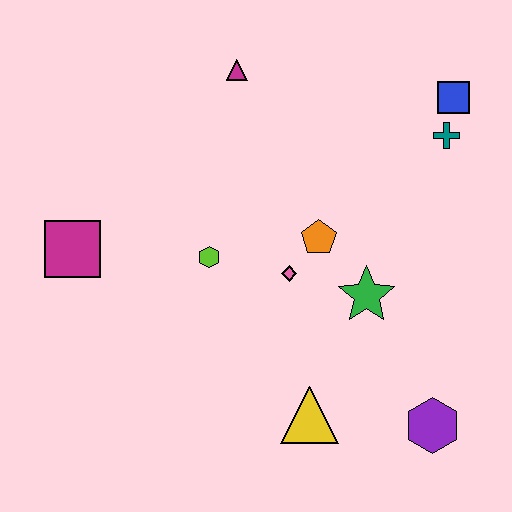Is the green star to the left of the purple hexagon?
Yes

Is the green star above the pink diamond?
No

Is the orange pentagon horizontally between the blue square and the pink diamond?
Yes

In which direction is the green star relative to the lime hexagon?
The green star is to the right of the lime hexagon.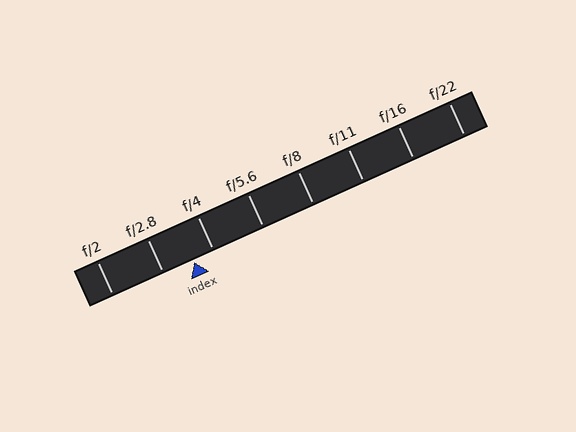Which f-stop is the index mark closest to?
The index mark is closest to f/4.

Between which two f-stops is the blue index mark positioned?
The index mark is between f/2.8 and f/4.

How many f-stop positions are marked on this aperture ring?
There are 8 f-stop positions marked.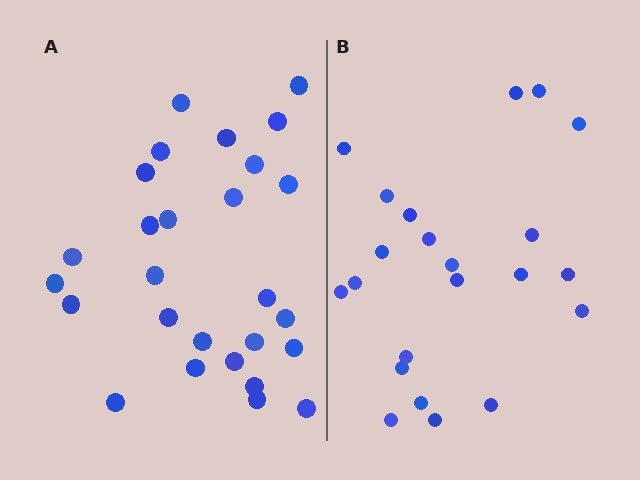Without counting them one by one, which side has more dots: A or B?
Region A (the left region) has more dots.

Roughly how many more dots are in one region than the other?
Region A has about 5 more dots than region B.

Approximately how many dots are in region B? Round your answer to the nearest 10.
About 20 dots. (The exact count is 22, which rounds to 20.)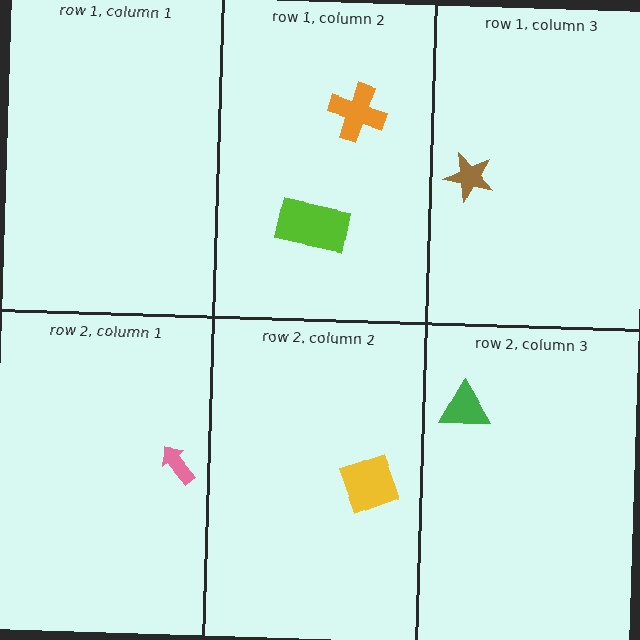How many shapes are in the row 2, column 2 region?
1.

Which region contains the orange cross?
The row 1, column 2 region.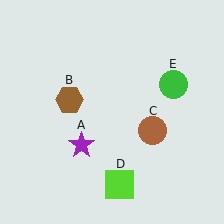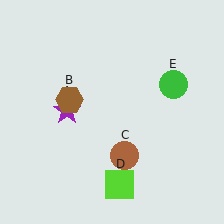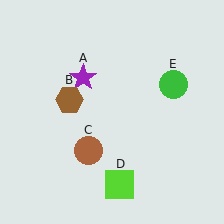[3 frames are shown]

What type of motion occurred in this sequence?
The purple star (object A), brown circle (object C) rotated clockwise around the center of the scene.